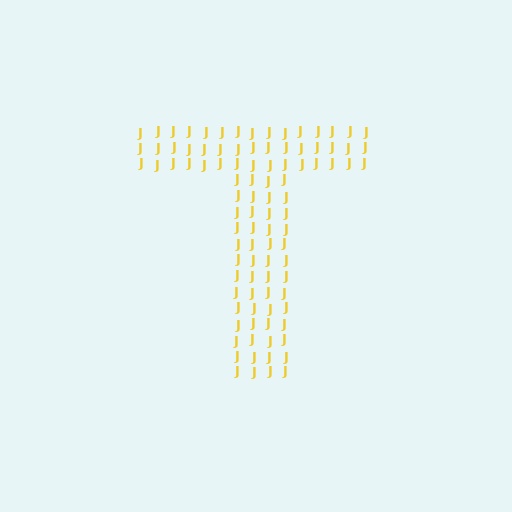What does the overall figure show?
The overall figure shows the letter T.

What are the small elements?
The small elements are letter J's.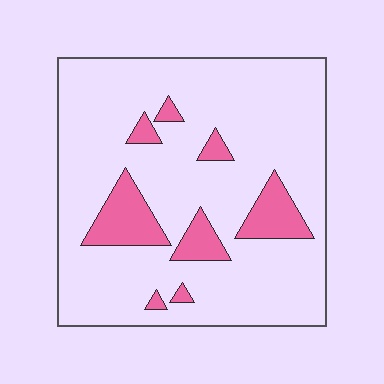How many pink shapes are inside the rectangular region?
8.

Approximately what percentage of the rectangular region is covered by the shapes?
Approximately 15%.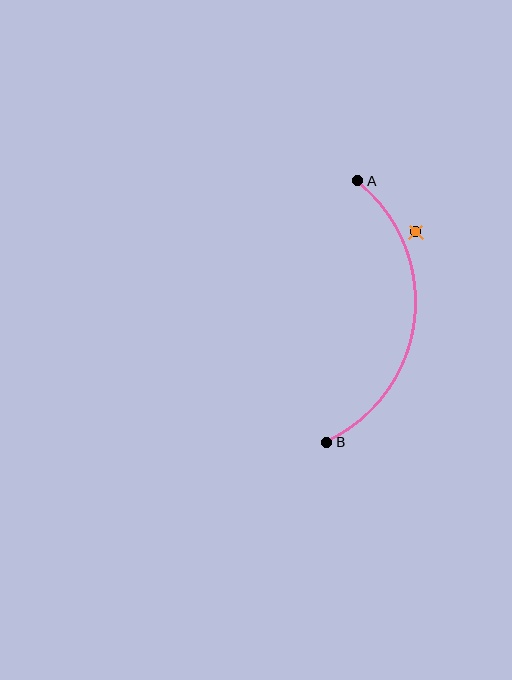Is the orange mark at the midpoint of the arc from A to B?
No — the orange mark does not lie on the arc at all. It sits slightly outside the curve.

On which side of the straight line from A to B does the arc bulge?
The arc bulges to the right of the straight line connecting A and B.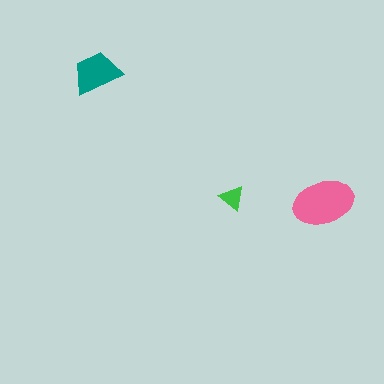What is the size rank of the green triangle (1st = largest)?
3rd.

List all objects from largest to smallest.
The pink ellipse, the teal trapezoid, the green triangle.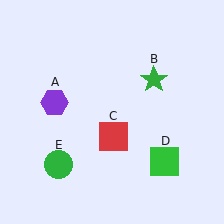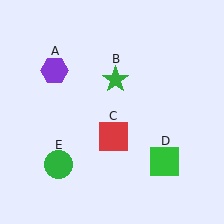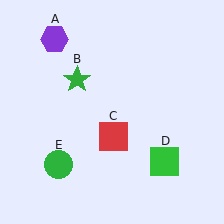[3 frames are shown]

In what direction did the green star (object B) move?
The green star (object B) moved left.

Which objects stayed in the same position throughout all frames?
Red square (object C) and green square (object D) and green circle (object E) remained stationary.